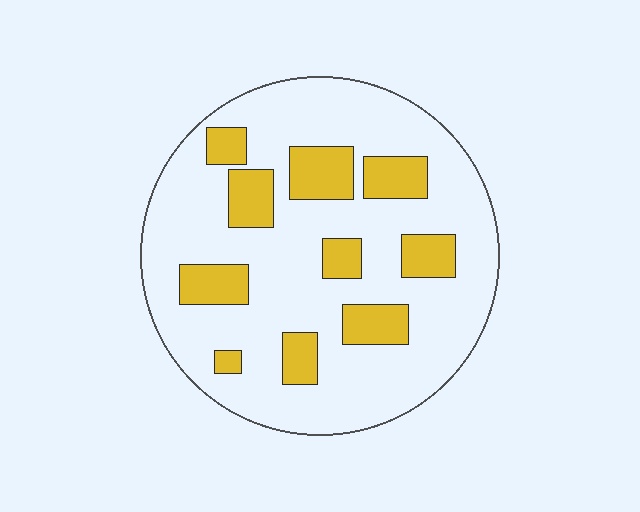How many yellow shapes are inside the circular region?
10.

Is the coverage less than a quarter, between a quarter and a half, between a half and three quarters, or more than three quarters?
Less than a quarter.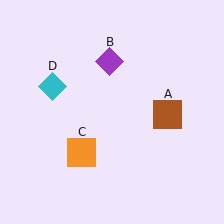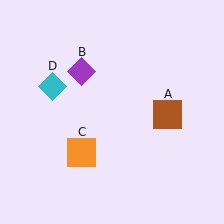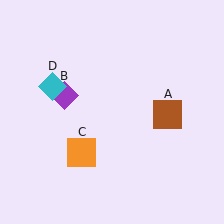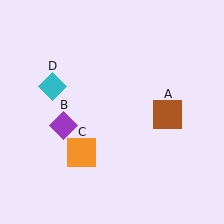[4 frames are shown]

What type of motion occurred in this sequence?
The purple diamond (object B) rotated counterclockwise around the center of the scene.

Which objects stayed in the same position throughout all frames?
Brown square (object A) and orange square (object C) and cyan diamond (object D) remained stationary.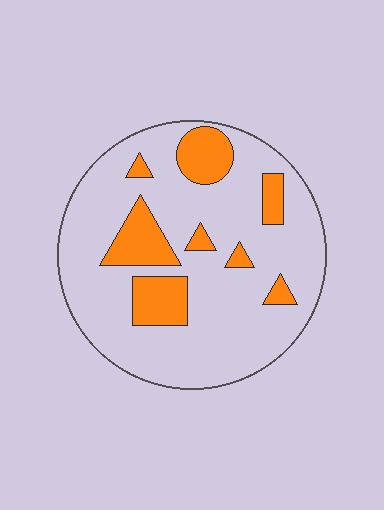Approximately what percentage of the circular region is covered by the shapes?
Approximately 20%.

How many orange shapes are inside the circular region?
8.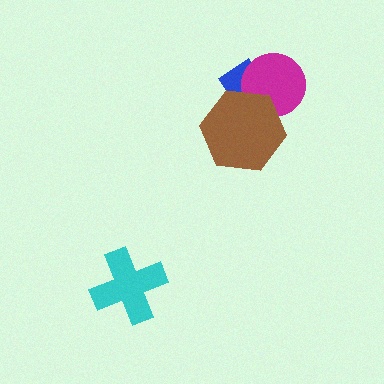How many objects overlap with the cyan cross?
0 objects overlap with the cyan cross.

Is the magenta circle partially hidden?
Yes, it is partially covered by another shape.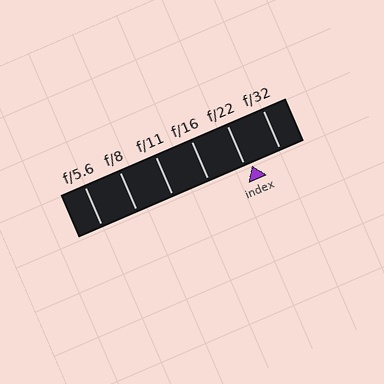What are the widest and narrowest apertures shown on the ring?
The widest aperture shown is f/5.6 and the narrowest is f/32.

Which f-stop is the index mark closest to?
The index mark is closest to f/22.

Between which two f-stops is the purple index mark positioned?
The index mark is between f/22 and f/32.